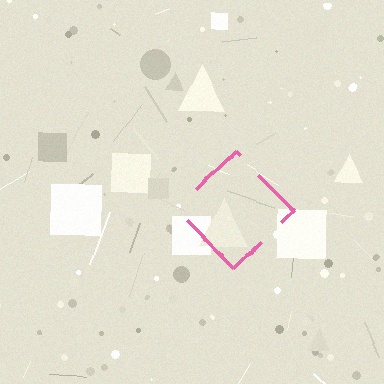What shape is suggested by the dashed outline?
The dashed outline suggests a diamond.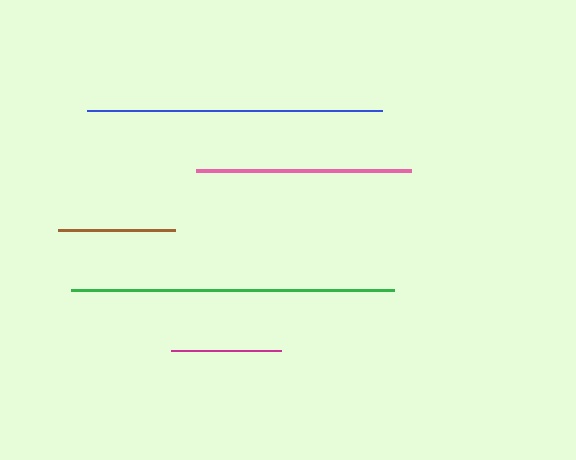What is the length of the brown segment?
The brown segment is approximately 117 pixels long.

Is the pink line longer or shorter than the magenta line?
The pink line is longer than the magenta line.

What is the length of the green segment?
The green segment is approximately 323 pixels long.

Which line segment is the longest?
The green line is the longest at approximately 323 pixels.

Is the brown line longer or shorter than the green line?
The green line is longer than the brown line.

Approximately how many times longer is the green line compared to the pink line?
The green line is approximately 1.5 times the length of the pink line.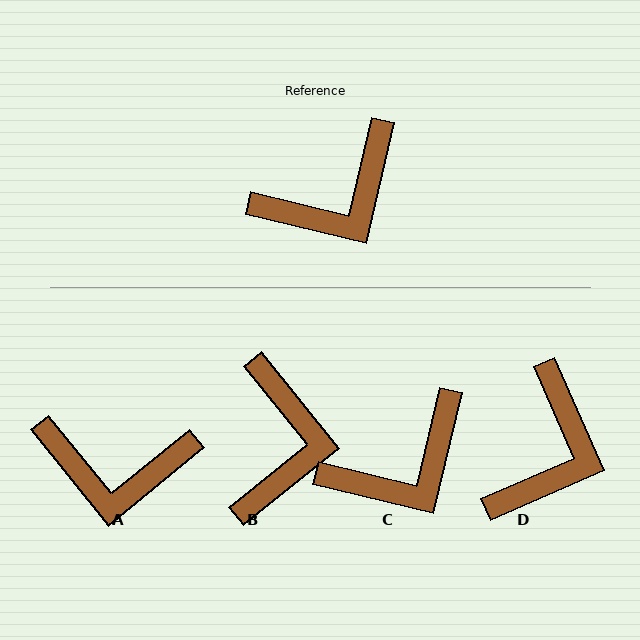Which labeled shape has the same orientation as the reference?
C.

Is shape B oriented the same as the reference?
No, it is off by about 52 degrees.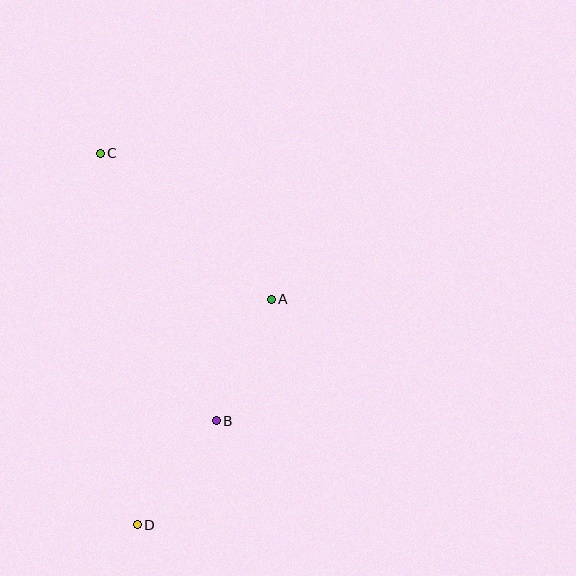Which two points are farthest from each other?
Points C and D are farthest from each other.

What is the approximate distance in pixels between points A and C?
The distance between A and C is approximately 225 pixels.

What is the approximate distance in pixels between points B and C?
The distance between B and C is approximately 291 pixels.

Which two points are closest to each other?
Points B and D are closest to each other.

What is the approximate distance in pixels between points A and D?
The distance between A and D is approximately 262 pixels.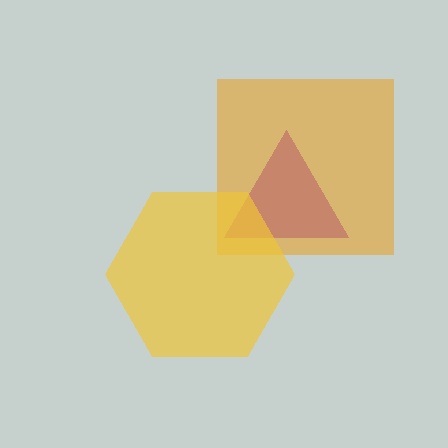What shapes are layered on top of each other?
The layered shapes are: a purple triangle, an orange square, a yellow hexagon.